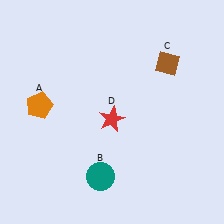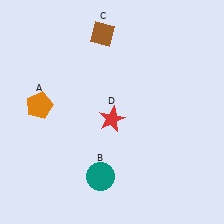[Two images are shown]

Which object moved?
The brown diamond (C) moved left.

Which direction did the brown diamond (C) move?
The brown diamond (C) moved left.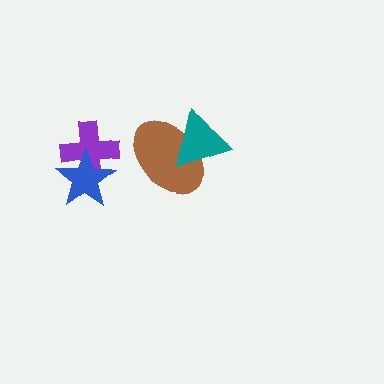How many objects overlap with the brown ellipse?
1 object overlaps with the brown ellipse.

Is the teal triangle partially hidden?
No, no other shape covers it.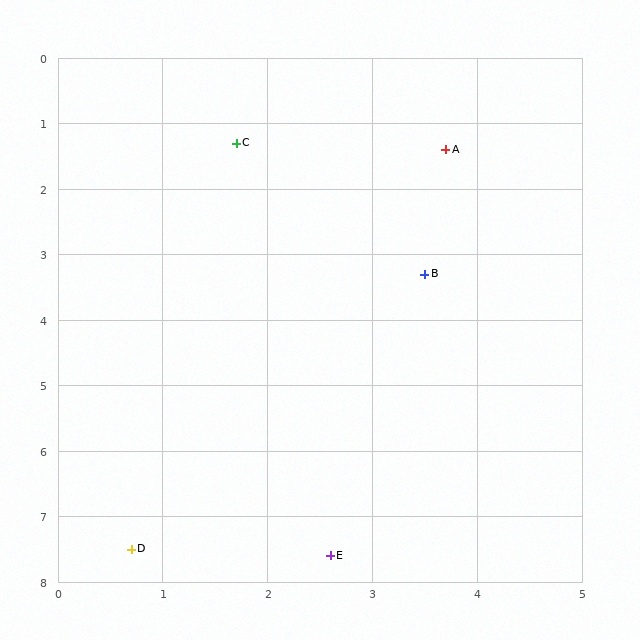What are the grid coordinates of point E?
Point E is at approximately (2.6, 7.6).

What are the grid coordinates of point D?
Point D is at approximately (0.7, 7.5).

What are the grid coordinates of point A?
Point A is at approximately (3.7, 1.4).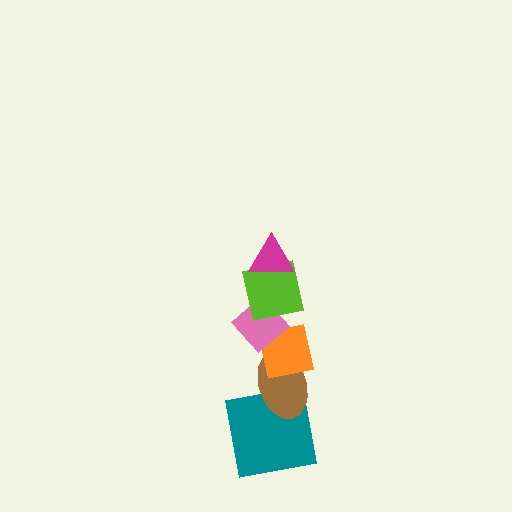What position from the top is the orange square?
The orange square is 4th from the top.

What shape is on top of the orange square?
The pink diamond is on top of the orange square.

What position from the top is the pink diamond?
The pink diamond is 3rd from the top.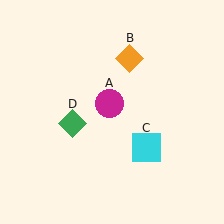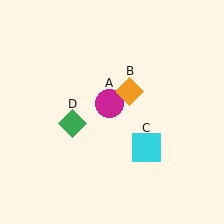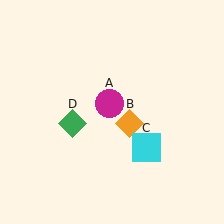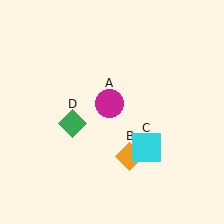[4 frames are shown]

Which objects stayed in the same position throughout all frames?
Magenta circle (object A) and cyan square (object C) and green diamond (object D) remained stationary.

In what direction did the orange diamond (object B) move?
The orange diamond (object B) moved down.